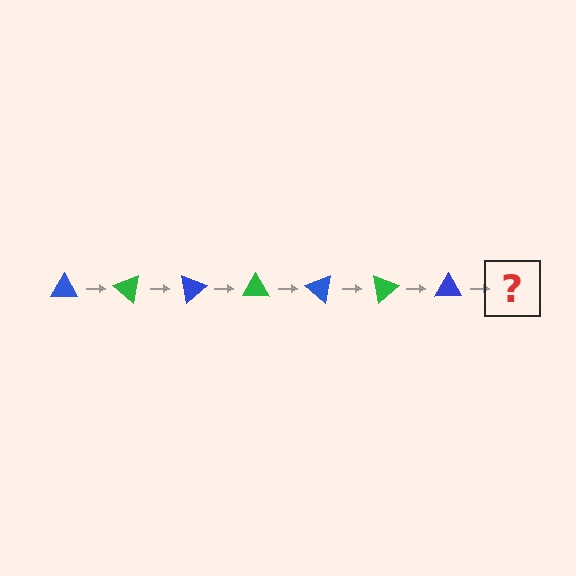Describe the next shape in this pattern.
It should be a green triangle, rotated 280 degrees from the start.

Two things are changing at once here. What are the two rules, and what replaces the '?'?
The two rules are that it rotates 40 degrees each step and the color cycles through blue and green. The '?' should be a green triangle, rotated 280 degrees from the start.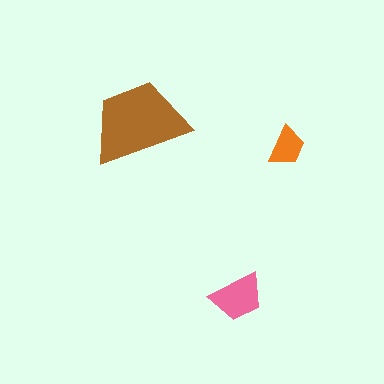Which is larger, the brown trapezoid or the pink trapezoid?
The brown one.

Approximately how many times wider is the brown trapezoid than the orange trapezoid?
About 2.5 times wider.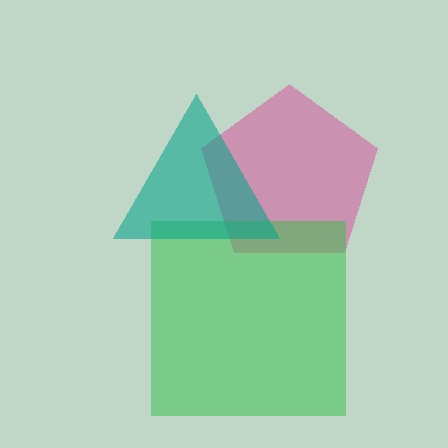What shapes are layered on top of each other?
The layered shapes are: a magenta pentagon, a green square, a teal triangle.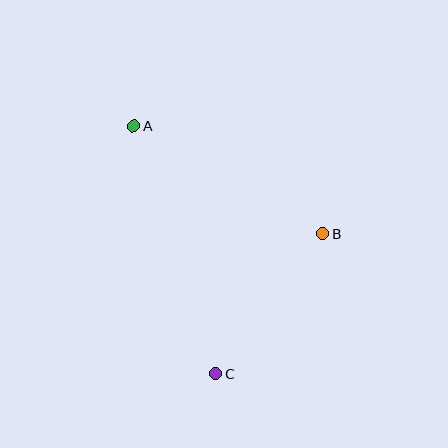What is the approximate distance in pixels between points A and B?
The distance between A and B is approximately 218 pixels.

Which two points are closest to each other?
Points B and C are closest to each other.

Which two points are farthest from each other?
Points A and C are farthest from each other.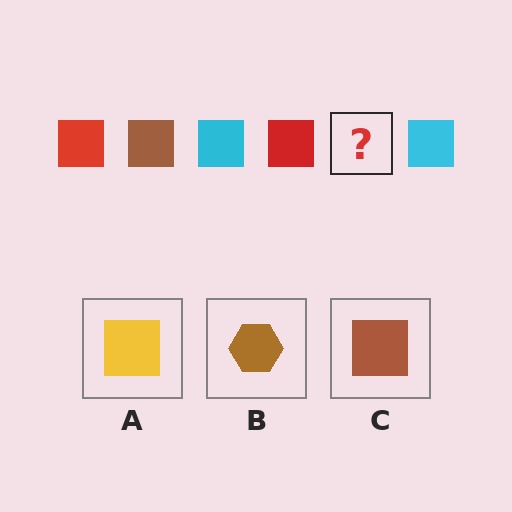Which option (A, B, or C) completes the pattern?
C.